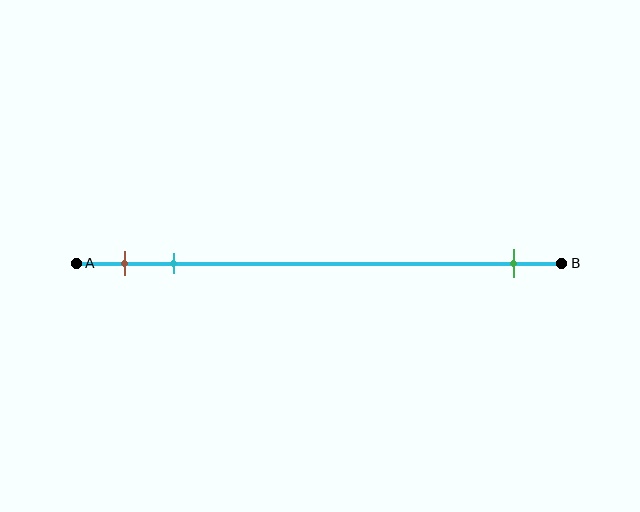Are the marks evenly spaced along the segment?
No, the marks are not evenly spaced.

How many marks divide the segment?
There are 3 marks dividing the segment.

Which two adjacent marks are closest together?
The brown and cyan marks are the closest adjacent pair.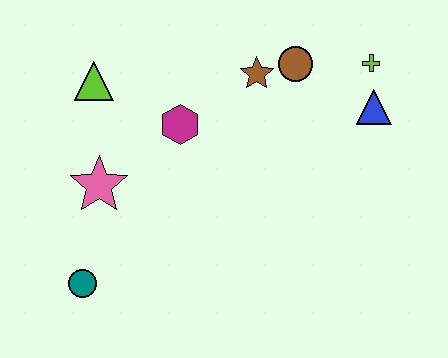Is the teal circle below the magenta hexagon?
Yes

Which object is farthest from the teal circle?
The lime cross is farthest from the teal circle.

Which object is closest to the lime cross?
The blue triangle is closest to the lime cross.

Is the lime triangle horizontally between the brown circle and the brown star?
No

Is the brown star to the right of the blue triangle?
No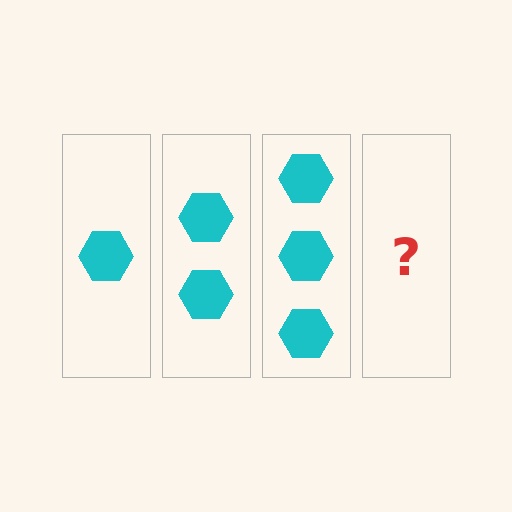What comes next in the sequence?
The next element should be 4 hexagons.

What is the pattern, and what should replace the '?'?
The pattern is that each step adds one more hexagon. The '?' should be 4 hexagons.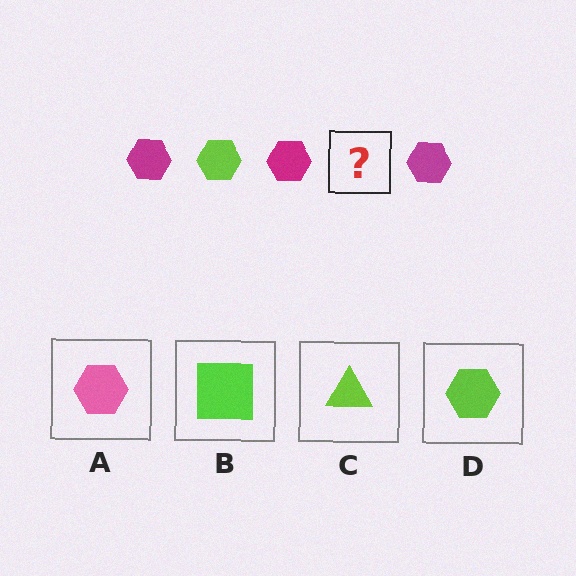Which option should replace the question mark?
Option D.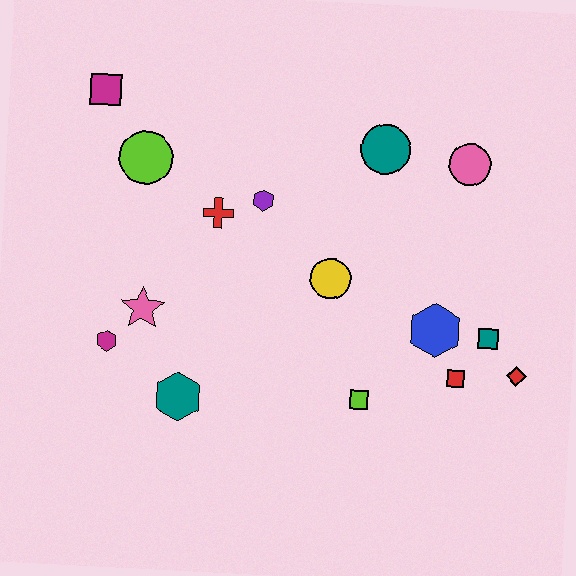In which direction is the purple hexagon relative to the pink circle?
The purple hexagon is to the left of the pink circle.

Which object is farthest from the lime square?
The magenta square is farthest from the lime square.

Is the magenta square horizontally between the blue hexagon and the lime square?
No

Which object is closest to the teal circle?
The pink circle is closest to the teal circle.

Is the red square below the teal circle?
Yes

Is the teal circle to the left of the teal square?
Yes